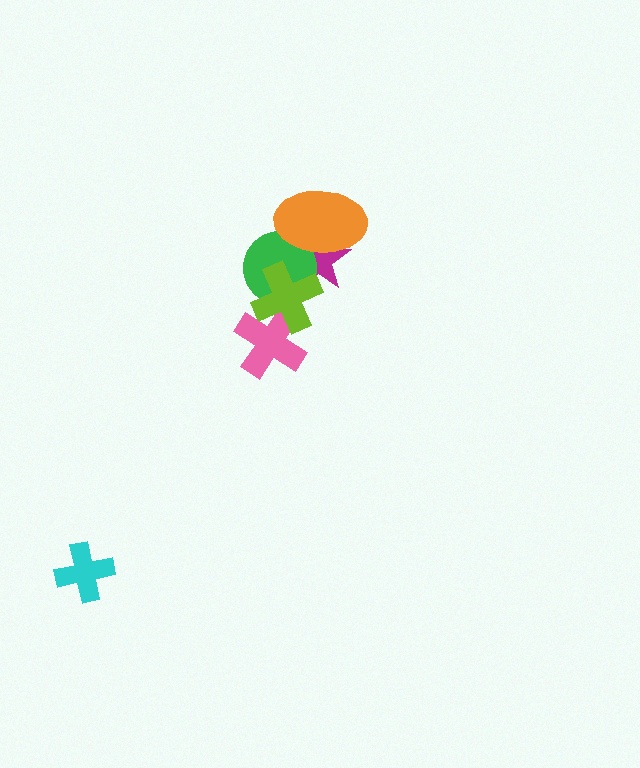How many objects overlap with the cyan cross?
0 objects overlap with the cyan cross.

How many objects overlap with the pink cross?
1 object overlaps with the pink cross.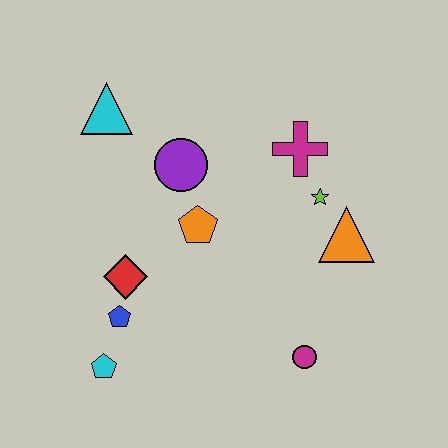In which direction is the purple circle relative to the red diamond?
The purple circle is above the red diamond.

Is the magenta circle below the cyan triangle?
Yes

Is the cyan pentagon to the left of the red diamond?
Yes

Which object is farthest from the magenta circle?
The cyan triangle is farthest from the magenta circle.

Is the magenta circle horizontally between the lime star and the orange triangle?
No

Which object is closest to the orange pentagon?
The purple circle is closest to the orange pentagon.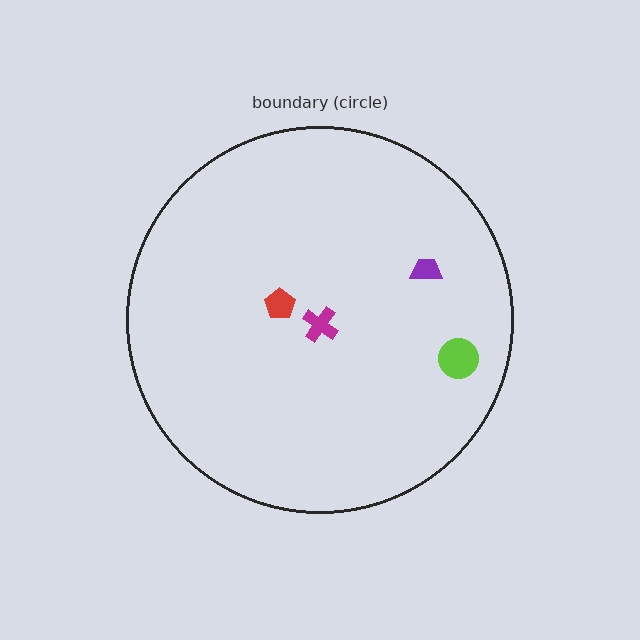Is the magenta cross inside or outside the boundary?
Inside.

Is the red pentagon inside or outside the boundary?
Inside.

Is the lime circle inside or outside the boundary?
Inside.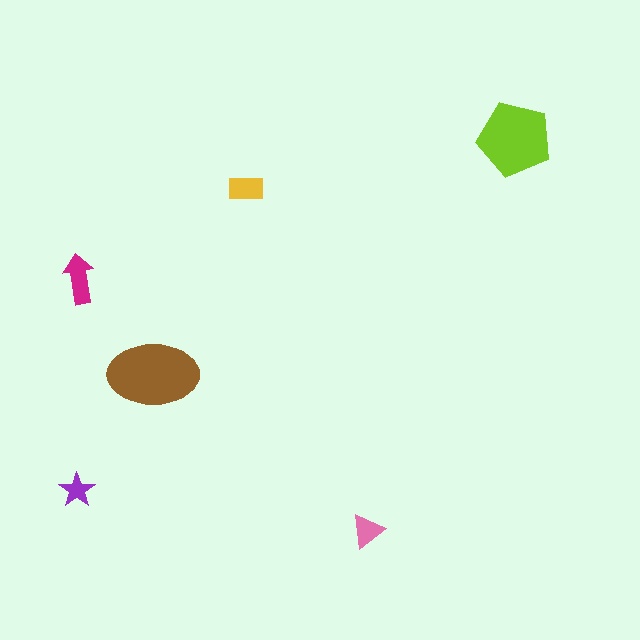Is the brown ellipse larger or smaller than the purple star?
Larger.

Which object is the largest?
The brown ellipse.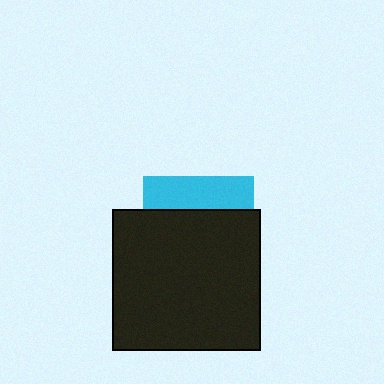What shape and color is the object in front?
The object in front is a black rectangle.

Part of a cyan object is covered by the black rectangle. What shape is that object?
It is a square.